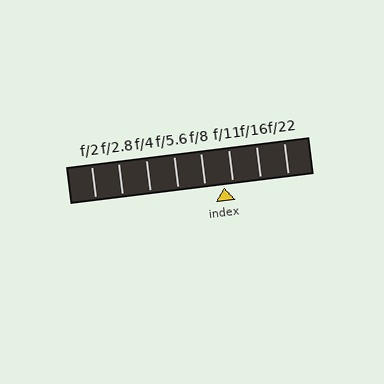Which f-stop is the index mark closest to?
The index mark is closest to f/11.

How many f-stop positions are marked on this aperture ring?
There are 8 f-stop positions marked.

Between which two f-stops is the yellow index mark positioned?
The index mark is between f/8 and f/11.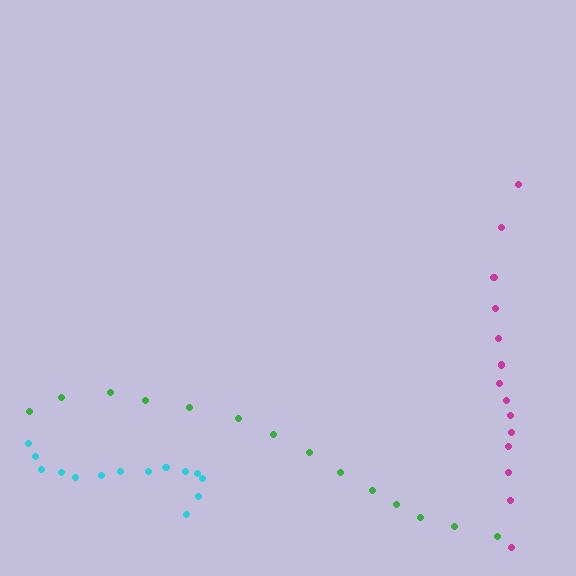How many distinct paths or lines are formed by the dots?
There are 3 distinct paths.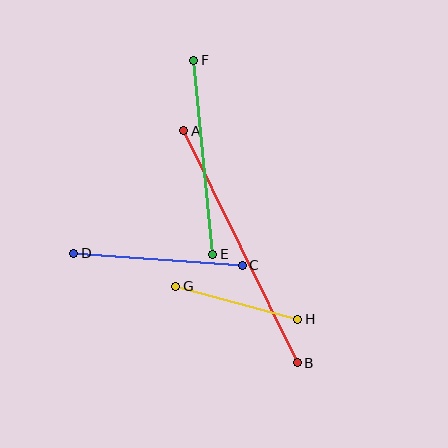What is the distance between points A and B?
The distance is approximately 258 pixels.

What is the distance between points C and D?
The distance is approximately 169 pixels.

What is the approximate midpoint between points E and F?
The midpoint is at approximately (203, 157) pixels.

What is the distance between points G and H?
The distance is approximately 126 pixels.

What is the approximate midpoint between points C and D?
The midpoint is at approximately (158, 259) pixels.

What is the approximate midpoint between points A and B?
The midpoint is at approximately (240, 247) pixels.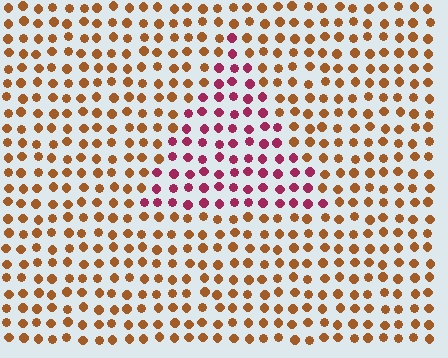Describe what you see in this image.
The image is filled with small brown elements in a uniform arrangement. A triangle-shaped region is visible where the elements are tinted to a slightly different hue, forming a subtle color boundary.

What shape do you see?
I see a triangle.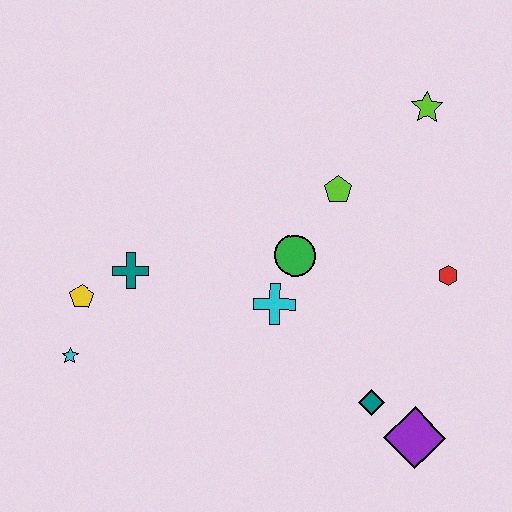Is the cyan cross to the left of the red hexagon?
Yes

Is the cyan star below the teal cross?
Yes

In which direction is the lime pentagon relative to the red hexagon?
The lime pentagon is to the left of the red hexagon.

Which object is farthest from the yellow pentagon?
The lime star is farthest from the yellow pentagon.